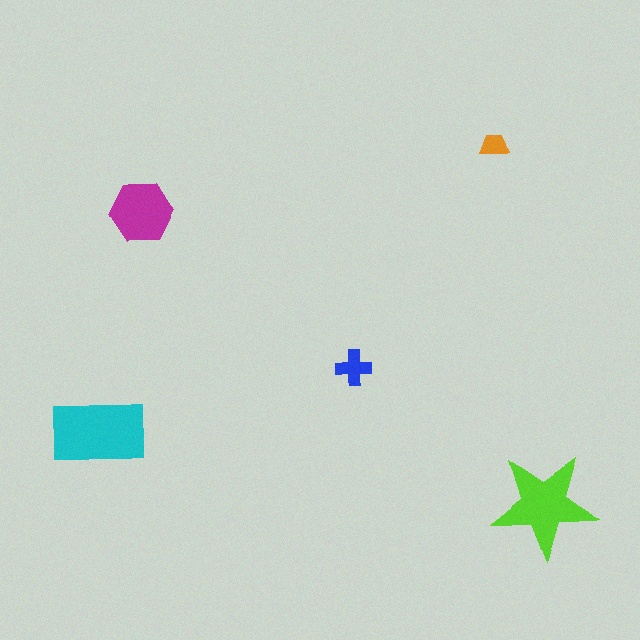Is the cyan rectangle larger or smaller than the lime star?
Larger.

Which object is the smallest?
The orange trapezoid.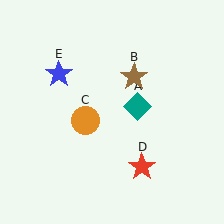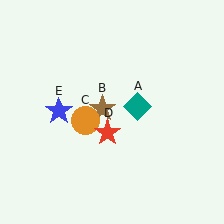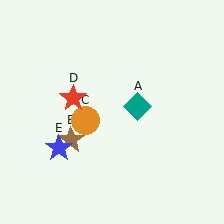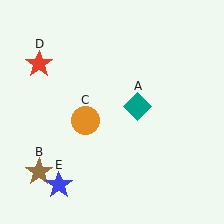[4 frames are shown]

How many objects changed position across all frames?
3 objects changed position: brown star (object B), red star (object D), blue star (object E).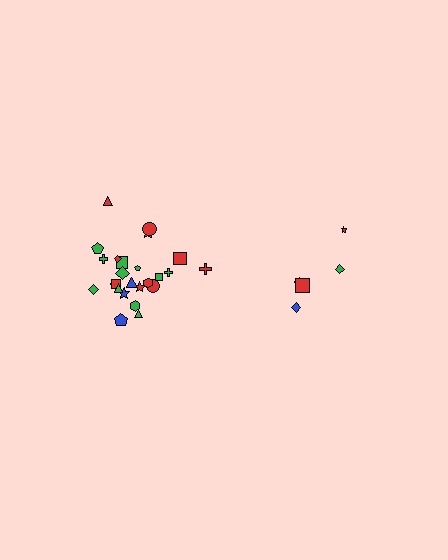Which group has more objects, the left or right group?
The left group.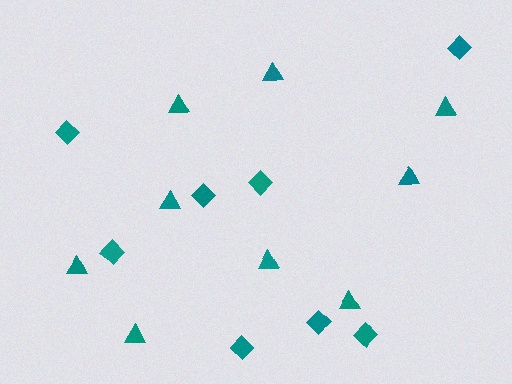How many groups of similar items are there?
There are 2 groups: one group of triangles (9) and one group of diamonds (8).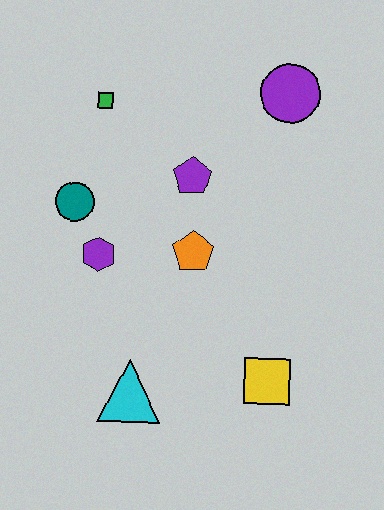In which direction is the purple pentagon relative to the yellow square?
The purple pentagon is above the yellow square.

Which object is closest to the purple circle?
The purple pentagon is closest to the purple circle.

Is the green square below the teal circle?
No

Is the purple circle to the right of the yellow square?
Yes